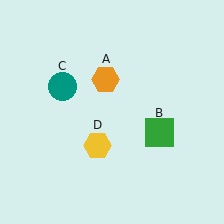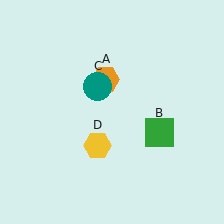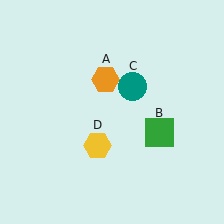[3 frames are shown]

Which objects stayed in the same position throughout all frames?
Orange hexagon (object A) and green square (object B) and yellow hexagon (object D) remained stationary.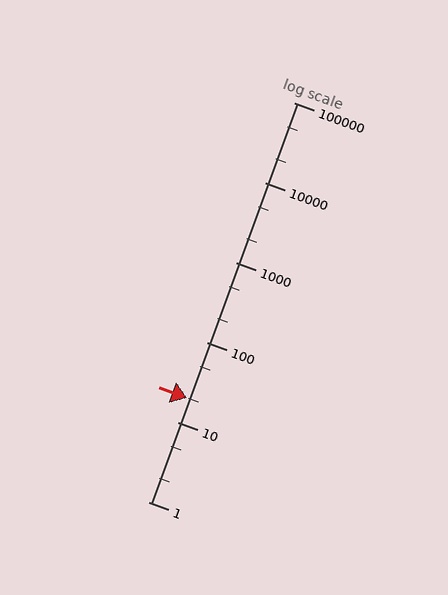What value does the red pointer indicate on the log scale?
The pointer indicates approximately 20.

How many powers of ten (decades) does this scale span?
The scale spans 5 decades, from 1 to 100000.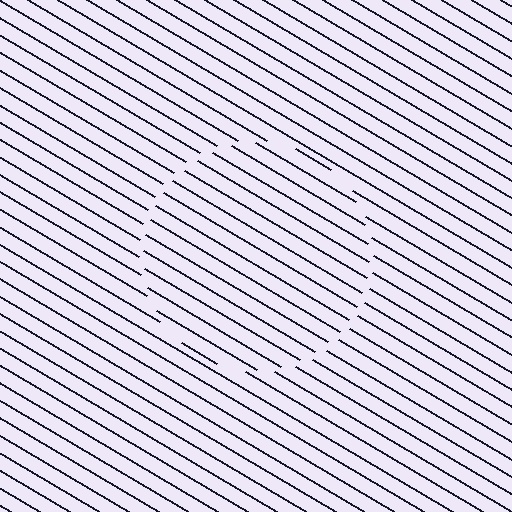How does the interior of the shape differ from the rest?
The interior of the shape contains the same grating, shifted by half a period — the contour is defined by the phase discontinuity where line-ends from the inner and outer gratings abut.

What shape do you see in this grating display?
An illusory circle. The interior of the shape contains the same grating, shifted by half a period — the contour is defined by the phase discontinuity where line-ends from the inner and outer gratings abut.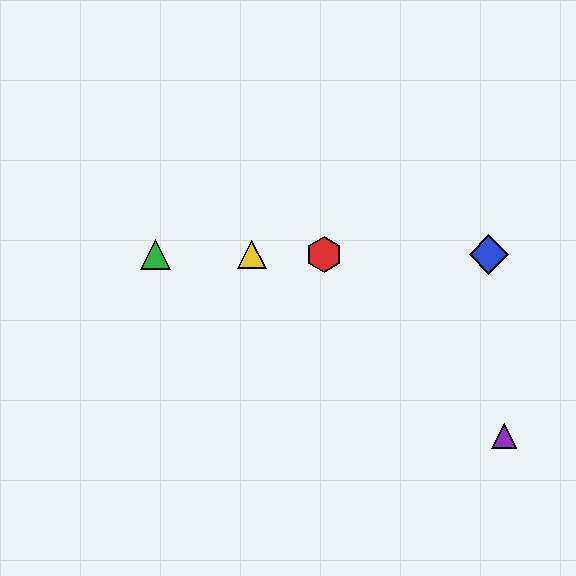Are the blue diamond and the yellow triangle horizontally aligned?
Yes, both are at y≈255.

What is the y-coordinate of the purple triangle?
The purple triangle is at y≈436.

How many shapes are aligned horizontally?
4 shapes (the red hexagon, the blue diamond, the green triangle, the yellow triangle) are aligned horizontally.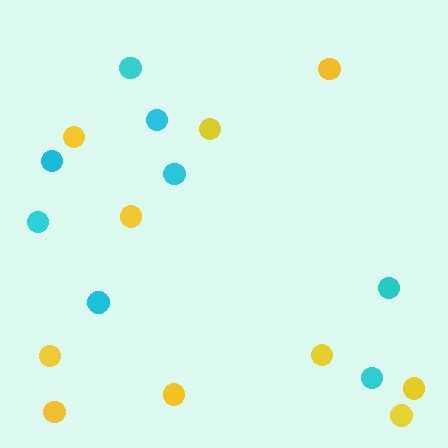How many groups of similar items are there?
There are 2 groups: one group of yellow circles (10) and one group of cyan circles (8).